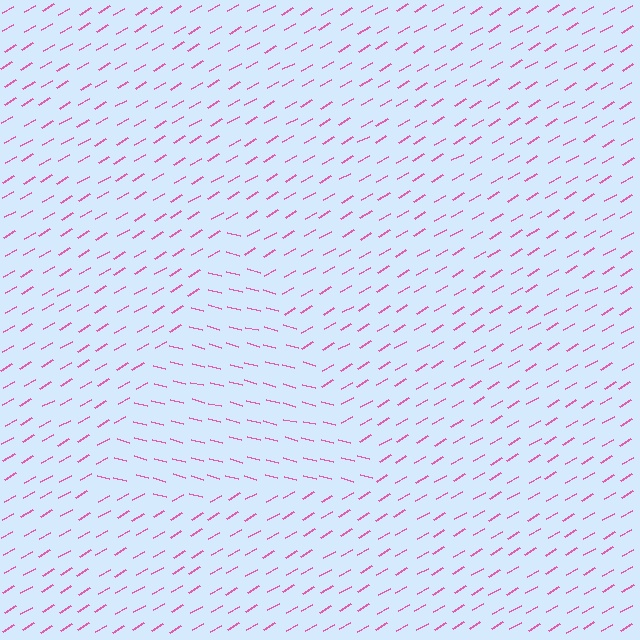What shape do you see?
I see a triangle.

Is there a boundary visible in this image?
Yes, there is a texture boundary formed by a change in line orientation.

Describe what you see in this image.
The image is filled with small pink line segments. A triangle region in the image has lines oriented differently from the surrounding lines, creating a visible texture boundary.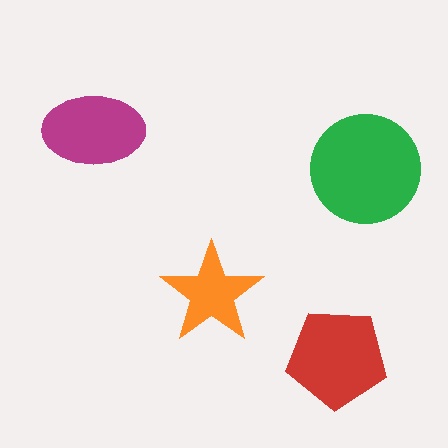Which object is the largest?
The green circle.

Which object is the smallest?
The orange star.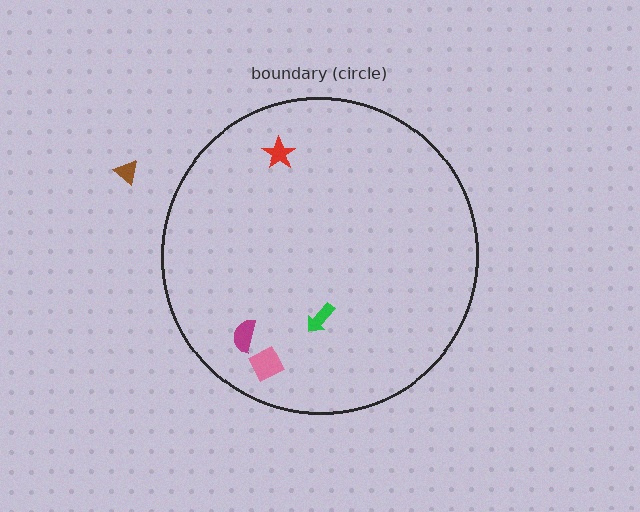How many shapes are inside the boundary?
4 inside, 1 outside.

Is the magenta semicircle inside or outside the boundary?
Inside.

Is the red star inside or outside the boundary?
Inside.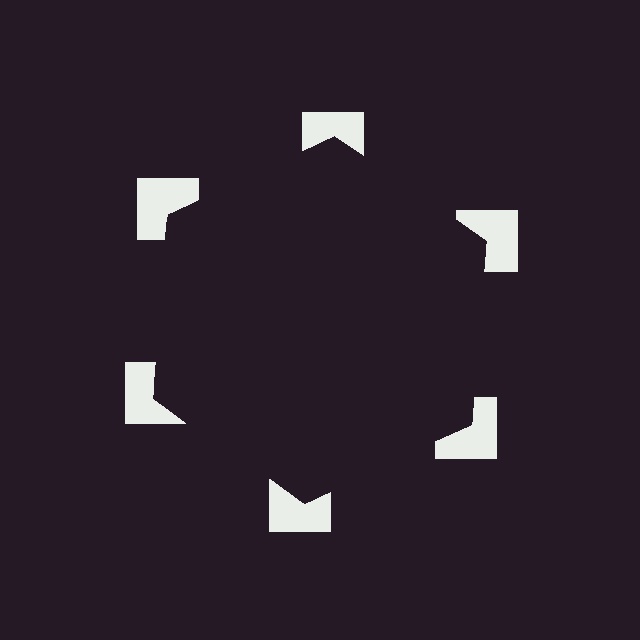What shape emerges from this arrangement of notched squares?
An illusory hexagon — its edges are inferred from the aligned wedge cuts in the notched squares, not physically drawn.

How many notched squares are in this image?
There are 6 — one at each vertex of the illusory hexagon.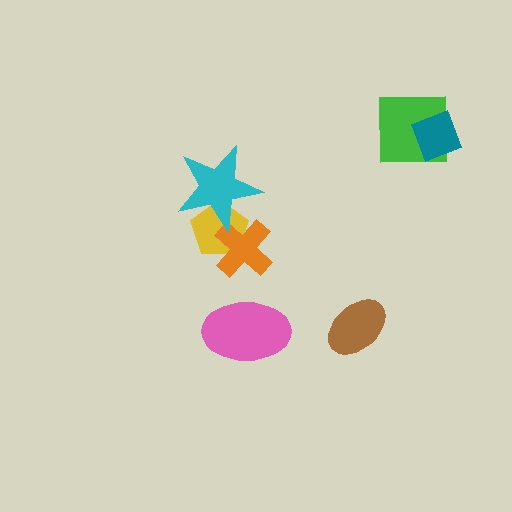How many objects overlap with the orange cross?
2 objects overlap with the orange cross.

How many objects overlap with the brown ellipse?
0 objects overlap with the brown ellipse.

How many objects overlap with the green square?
1 object overlaps with the green square.